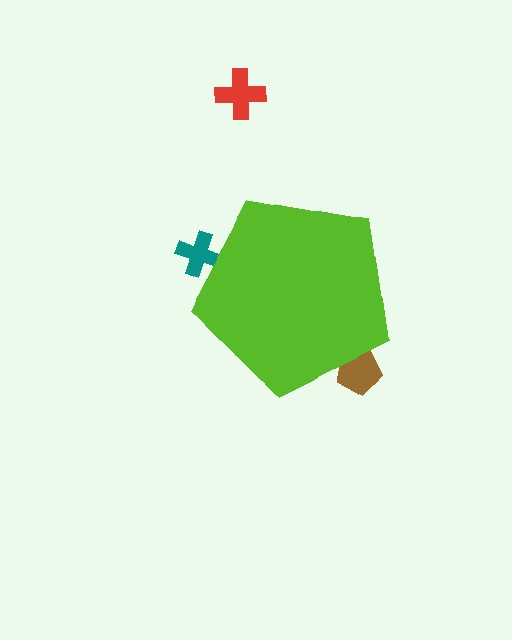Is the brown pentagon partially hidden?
Yes, the brown pentagon is partially hidden behind the lime pentagon.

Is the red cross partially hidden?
No, the red cross is fully visible.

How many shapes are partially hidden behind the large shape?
2 shapes are partially hidden.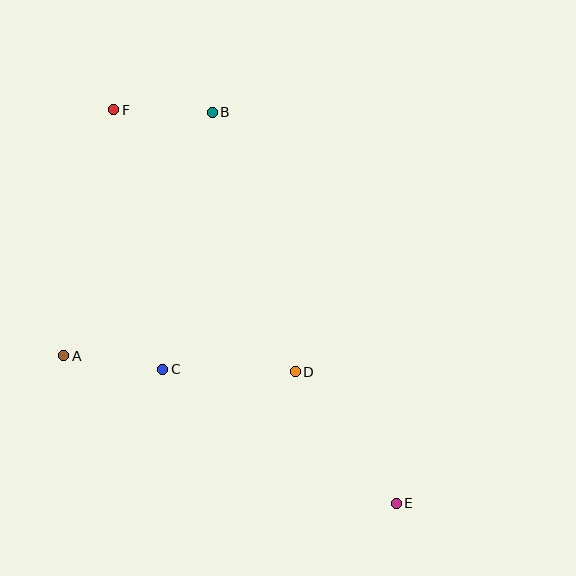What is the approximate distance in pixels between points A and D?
The distance between A and D is approximately 232 pixels.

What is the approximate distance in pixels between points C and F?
The distance between C and F is approximately 264 pixels.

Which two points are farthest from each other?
Points E and F are farthest from each other.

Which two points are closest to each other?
Points B and F are closest to each other.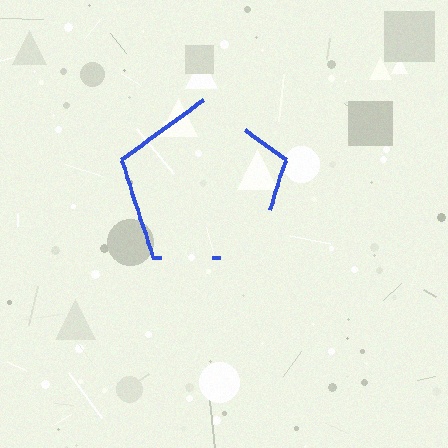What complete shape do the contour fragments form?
The contour fragments form a pentagon.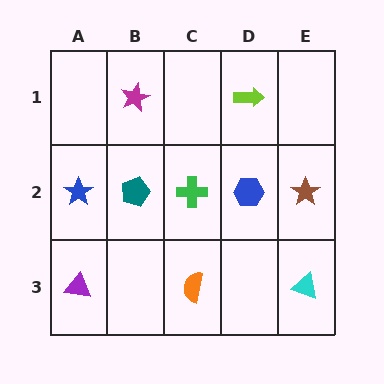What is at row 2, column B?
A teal pentagon.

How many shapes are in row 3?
3 shapes.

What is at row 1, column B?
A magenta star.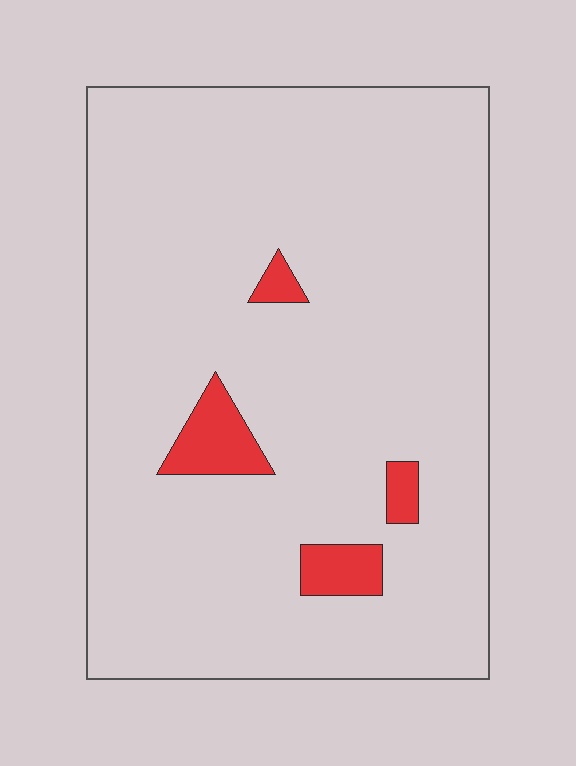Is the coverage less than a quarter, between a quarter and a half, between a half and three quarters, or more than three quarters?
Less than a quarter.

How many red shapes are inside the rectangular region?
4.